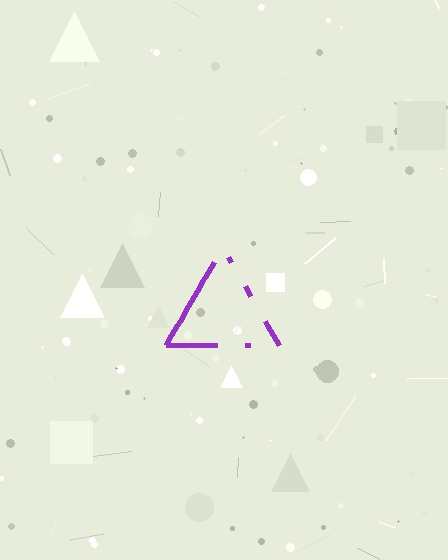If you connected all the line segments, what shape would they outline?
They would outline a triangle.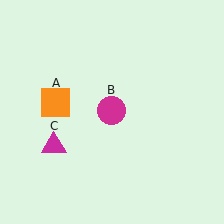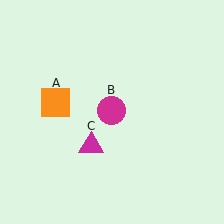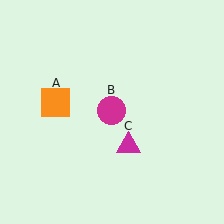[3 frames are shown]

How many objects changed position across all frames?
1 object changed position: magenta triangle (object C).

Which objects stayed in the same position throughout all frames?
Orange square (object A) and magenta circle (object B) remained stationary.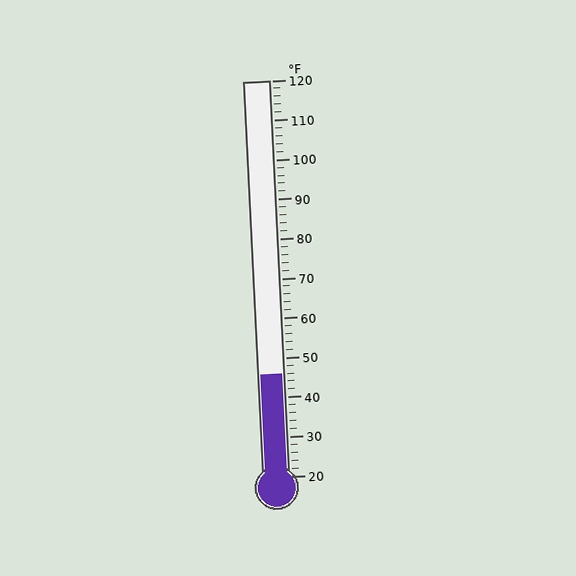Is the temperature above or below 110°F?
The temperature is below 110°F.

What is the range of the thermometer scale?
The thermometer scale ranges from 20°F to 120°F.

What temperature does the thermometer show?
The thermometer shows approximately 46°F.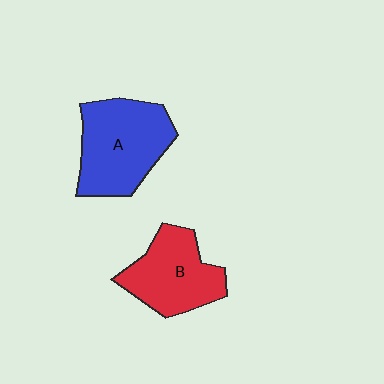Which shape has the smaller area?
Shape B (red).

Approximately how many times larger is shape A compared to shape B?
Approximately 1.2 times.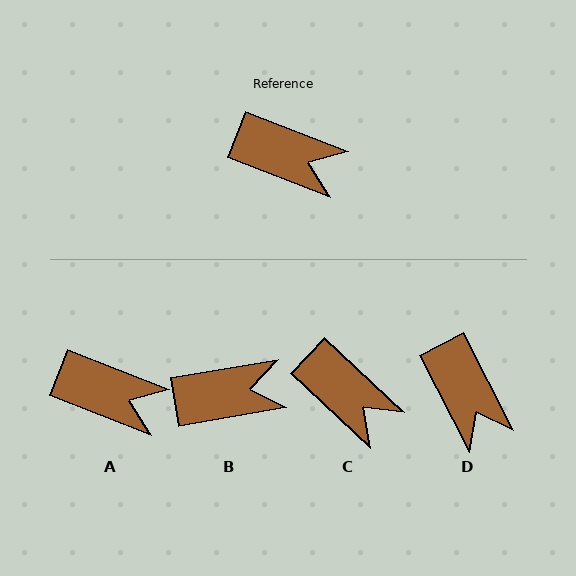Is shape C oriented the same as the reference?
No, it is off by about 22 degrees.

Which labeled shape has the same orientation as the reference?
A.